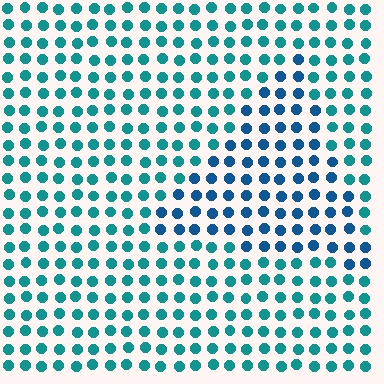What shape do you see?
I see a triangle.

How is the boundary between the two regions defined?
The boundary is defined purely by a slight shift in hue (about 30 degrees). Spacing, size, and orientation are identical on both sides.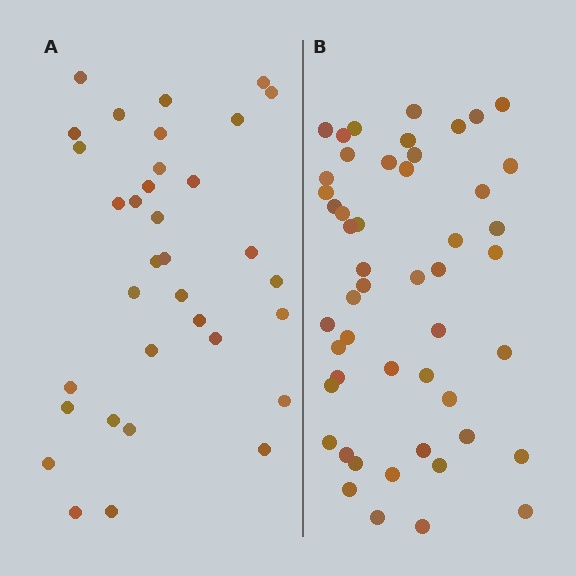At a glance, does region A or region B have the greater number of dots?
Region B (the right region) has more dots.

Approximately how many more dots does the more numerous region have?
Region B has approximately 15 more dots than region A.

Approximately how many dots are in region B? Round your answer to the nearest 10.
About 50 dots.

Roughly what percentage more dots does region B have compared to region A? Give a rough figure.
About 45% more.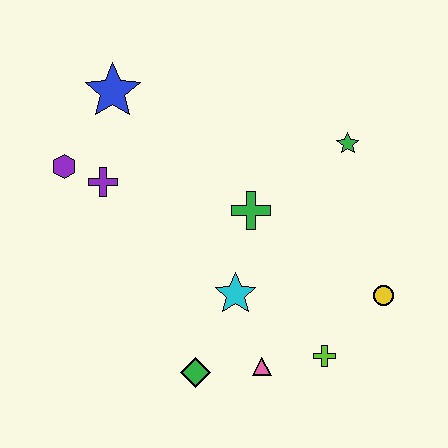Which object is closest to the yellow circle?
The lime cross is closest to the yellow circle.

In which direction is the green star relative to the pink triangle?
The green star is above the pink triangle.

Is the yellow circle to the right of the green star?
Yes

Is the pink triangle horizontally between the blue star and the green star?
Yes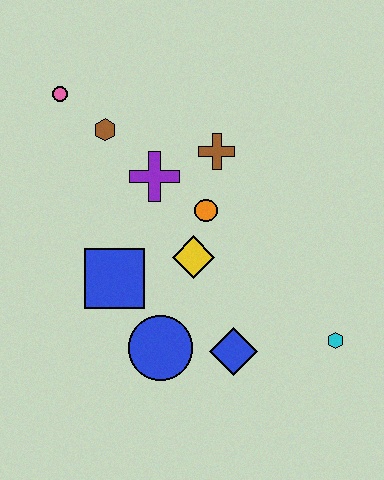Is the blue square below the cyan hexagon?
No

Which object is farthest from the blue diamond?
The pink circle is farthest from the blue diamond.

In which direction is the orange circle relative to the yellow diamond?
The orange circle is above the yellow diamond.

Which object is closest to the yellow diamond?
The orange circle is closest to the yellow diamond.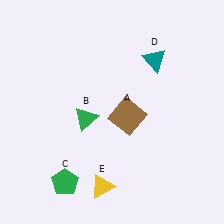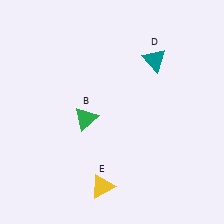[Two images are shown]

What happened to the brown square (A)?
The brown square (A) was removed in Image 2. It was in the bottom-right area of Image 1.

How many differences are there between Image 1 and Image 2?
There are 2 differences between the two images.